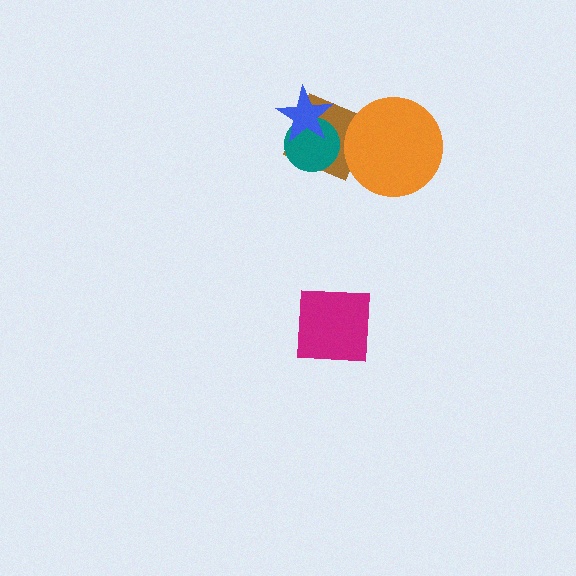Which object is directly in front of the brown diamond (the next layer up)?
The teal circle is directly in front of the brown diamond.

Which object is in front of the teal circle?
The blue star is in front of the teal circle.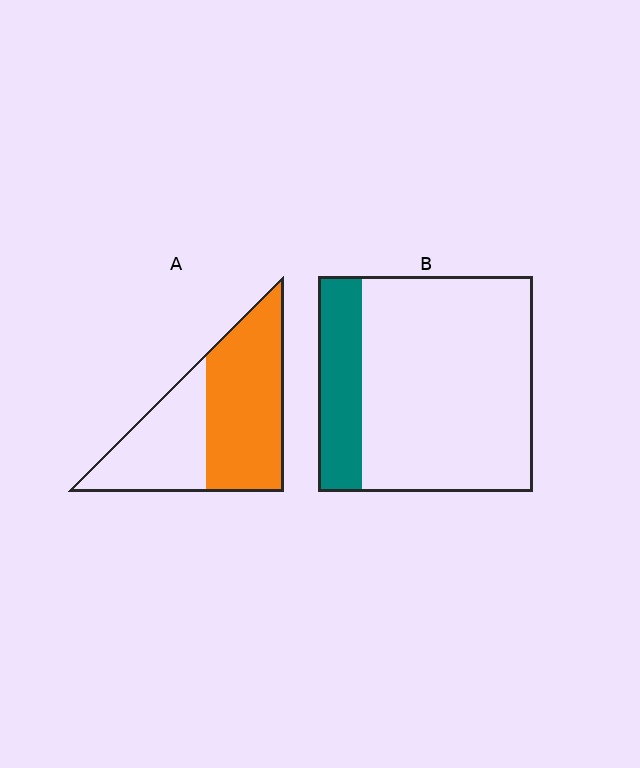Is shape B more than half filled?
No.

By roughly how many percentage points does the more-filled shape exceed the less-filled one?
By roughly 40 percentage points (A over B).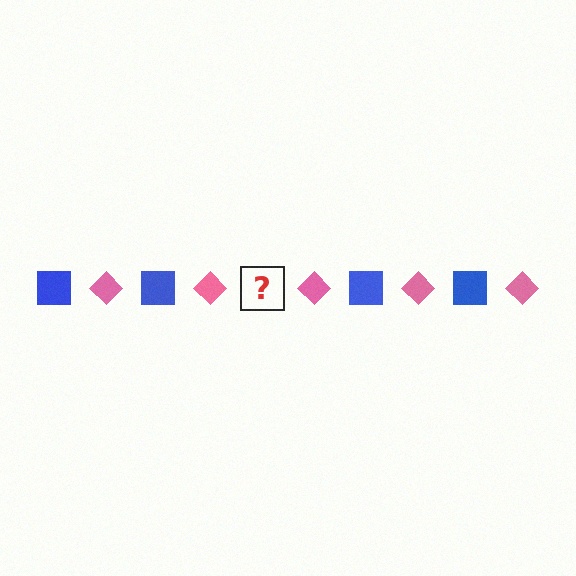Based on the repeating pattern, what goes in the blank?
The blank should be a blue square.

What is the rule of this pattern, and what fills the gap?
The rule is that the pattern alternates between blue square and pink diamond. The gap should be filled with a blue square.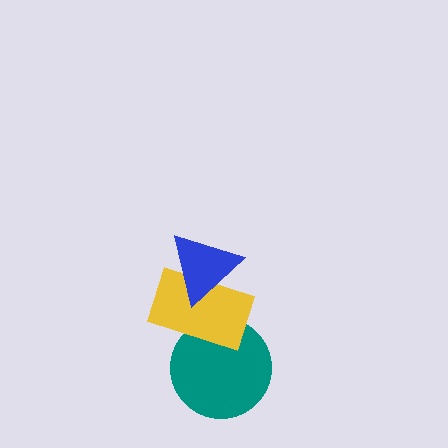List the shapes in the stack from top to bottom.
From top to bottom: the blue triangle, the yellow rectangle, the teal circle.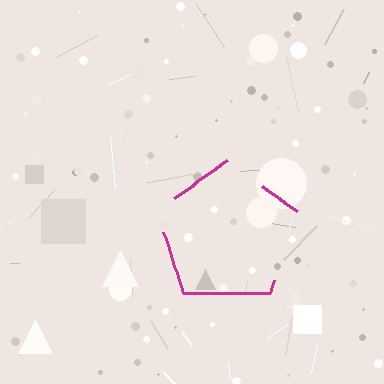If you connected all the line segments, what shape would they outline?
They would outline a pentagon.